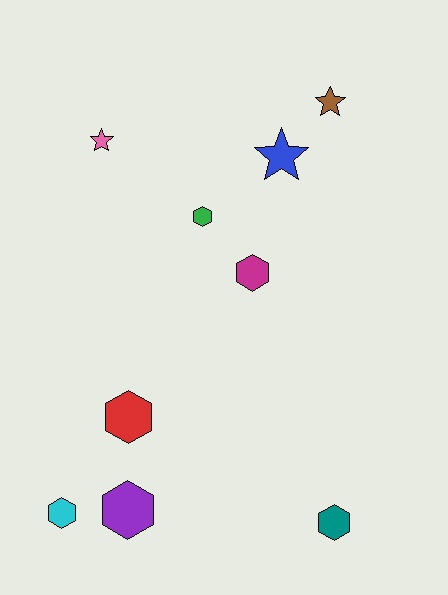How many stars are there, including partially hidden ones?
There are 3 stars.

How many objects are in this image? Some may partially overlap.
There are 9 objects.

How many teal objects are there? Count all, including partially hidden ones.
There is 1 teal object.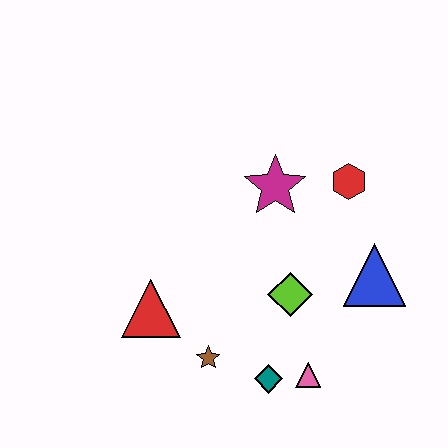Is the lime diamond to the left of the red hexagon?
Yes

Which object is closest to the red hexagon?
The magenta star is closest to the red hexagon.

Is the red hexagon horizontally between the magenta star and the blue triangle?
Yes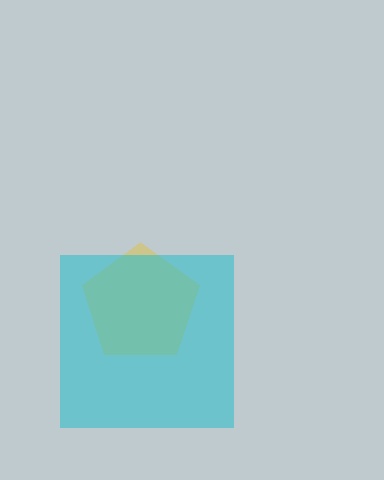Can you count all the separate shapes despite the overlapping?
Yes, there are 2 separate shapes.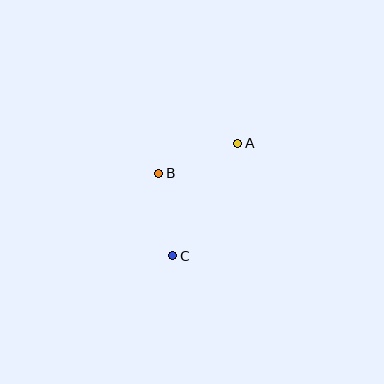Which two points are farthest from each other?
Points A and C are farthest from each other.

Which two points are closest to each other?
Points B and C are closest to each other.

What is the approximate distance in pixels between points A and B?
The distance between A and B is approximately 85 pixels.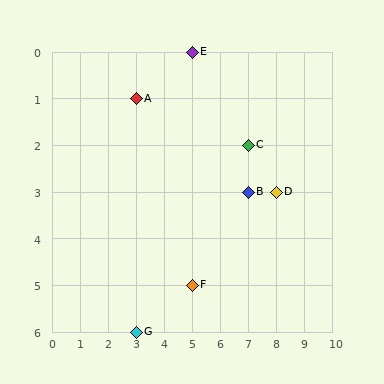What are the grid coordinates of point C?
Point C is at grid coordinates (7, 2).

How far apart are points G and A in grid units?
Points G and A are 5 rows apart.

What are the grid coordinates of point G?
Point G is at grid coordinates (3, 6).